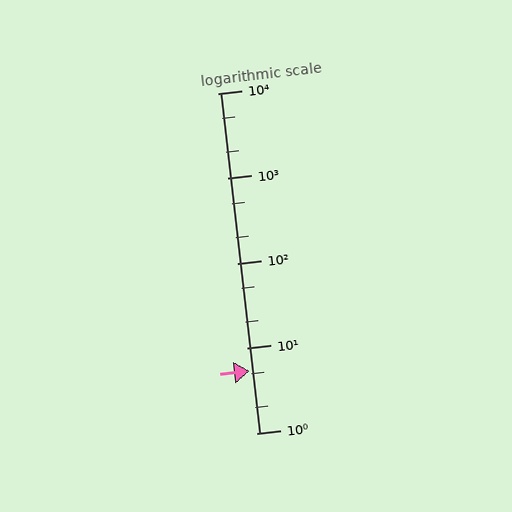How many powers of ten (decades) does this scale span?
The scale spans 4 decades, from 1 to 10000.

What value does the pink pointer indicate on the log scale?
The pointer indicates approximately 5.4.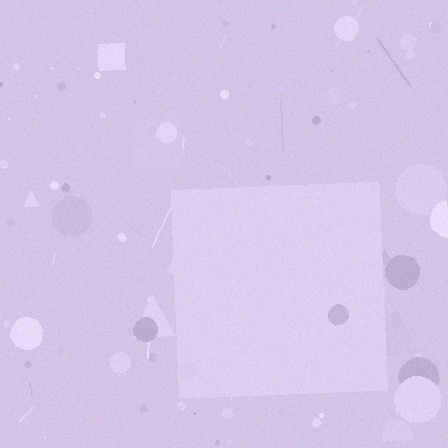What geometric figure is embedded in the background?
A square is embedded in the background.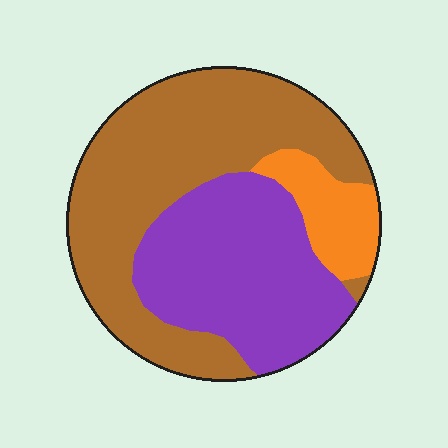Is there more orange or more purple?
Purple.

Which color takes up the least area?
Orange, at roughly 10%.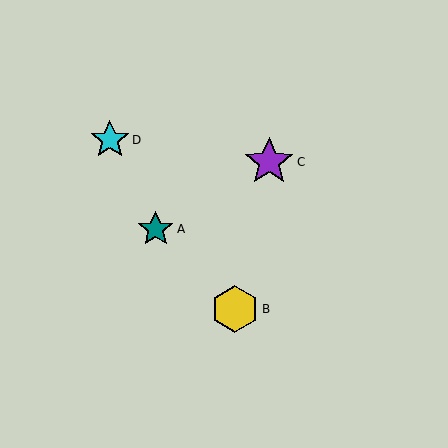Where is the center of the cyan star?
The center of the cyan star is at (110, 140).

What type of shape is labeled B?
Shape B is a yellow hexagon.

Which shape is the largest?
The purple star (labeled C) is the largest.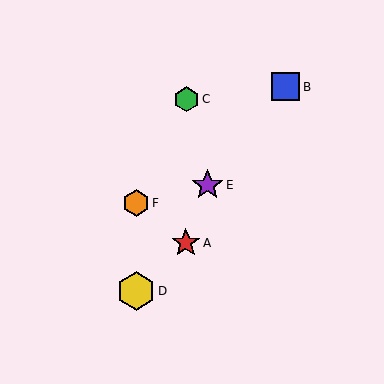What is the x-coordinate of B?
Object B is at x≈286.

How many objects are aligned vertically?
2 objects (D, F) are aligned vertically.